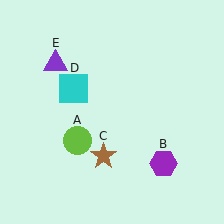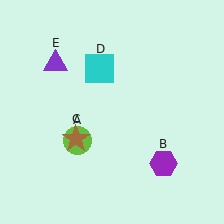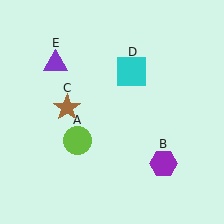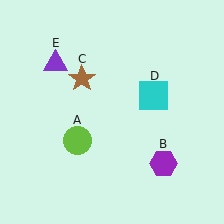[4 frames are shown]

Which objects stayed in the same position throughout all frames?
Lime circle (object A) and purple hexagon (object B) and purple triangle (object E) remained stationary.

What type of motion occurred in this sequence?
The brown star (object C), cyan square (object D) rotated clockwise around the center of the scene.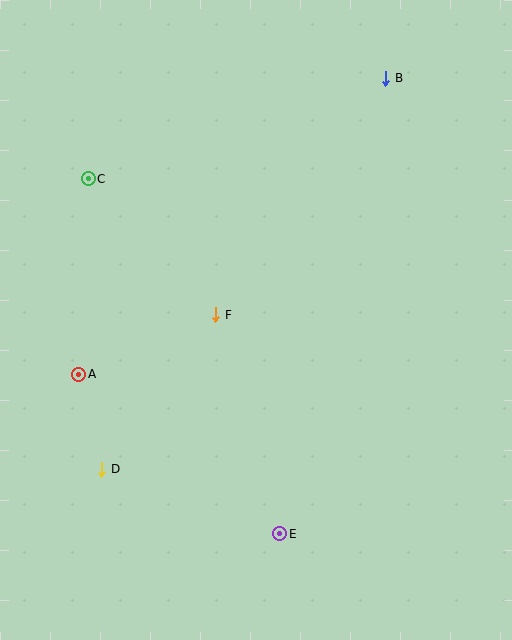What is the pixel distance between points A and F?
The distance between A and F is 149 pixels.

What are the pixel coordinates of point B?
Point B is at (386, 78).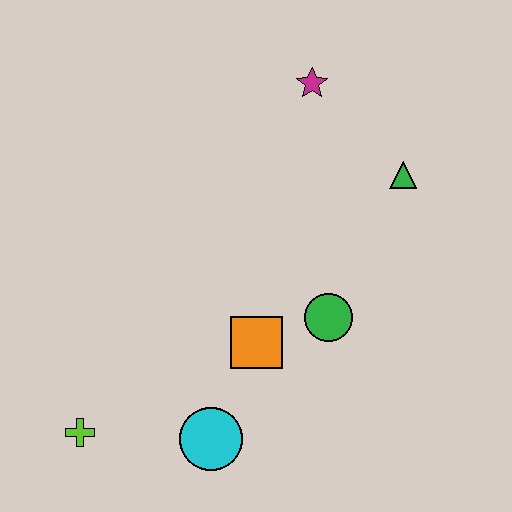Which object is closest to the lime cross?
The cyan circle is closest to the lime cross.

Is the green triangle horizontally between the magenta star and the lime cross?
No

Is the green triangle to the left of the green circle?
No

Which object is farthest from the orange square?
The magenta star is farthest from the orange square.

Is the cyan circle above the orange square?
No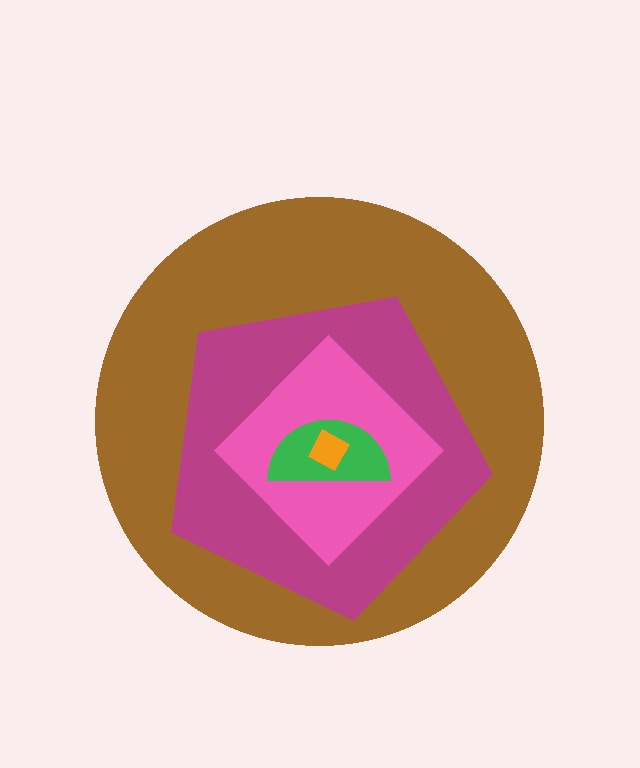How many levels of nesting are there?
5.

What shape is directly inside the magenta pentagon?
The pink diamond.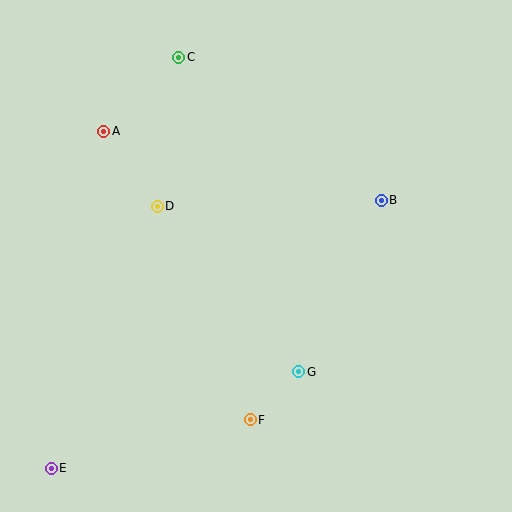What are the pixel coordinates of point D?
Point D is at (157, 206).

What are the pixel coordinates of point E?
Point E is at (51, 468).